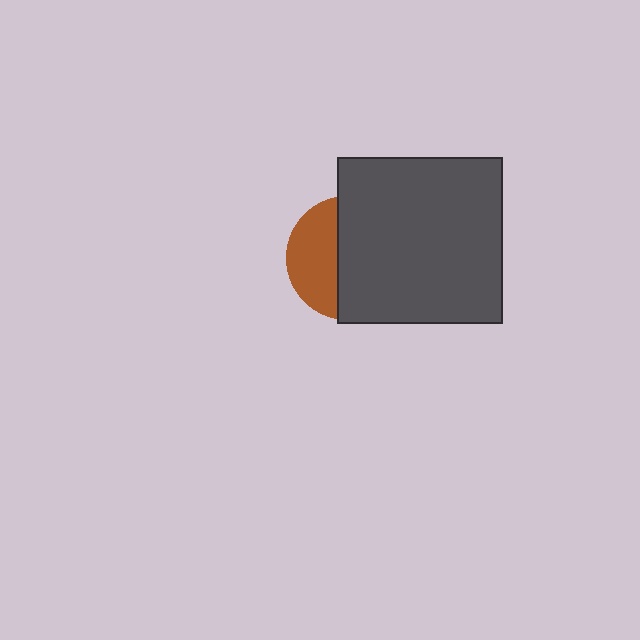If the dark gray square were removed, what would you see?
You would see the complete brown circle.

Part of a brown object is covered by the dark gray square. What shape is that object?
It is a circle.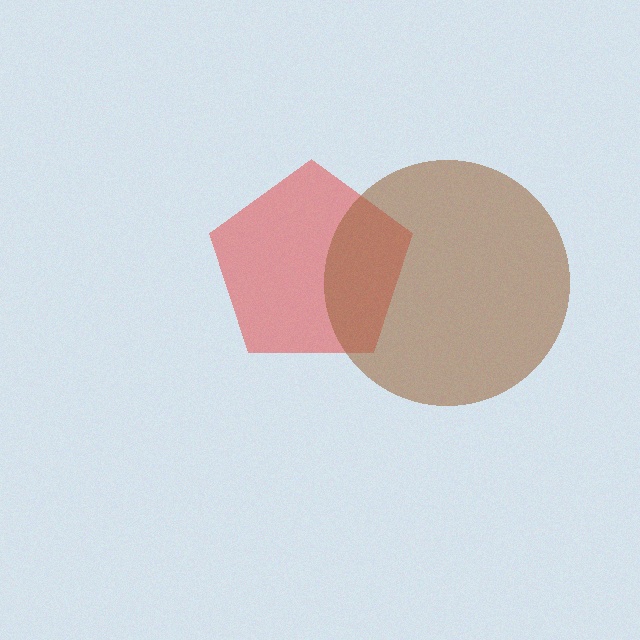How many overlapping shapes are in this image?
There are 2 overlapping shapes in the image.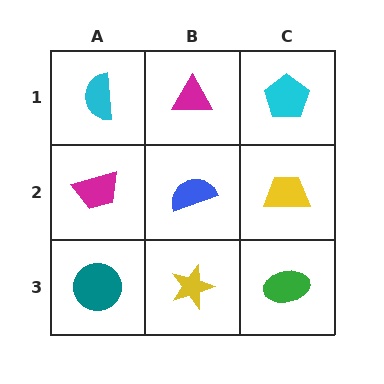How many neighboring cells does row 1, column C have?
2.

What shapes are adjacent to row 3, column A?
A magenta trapezoid (row 2, column A), a yellow star (row 3, column B).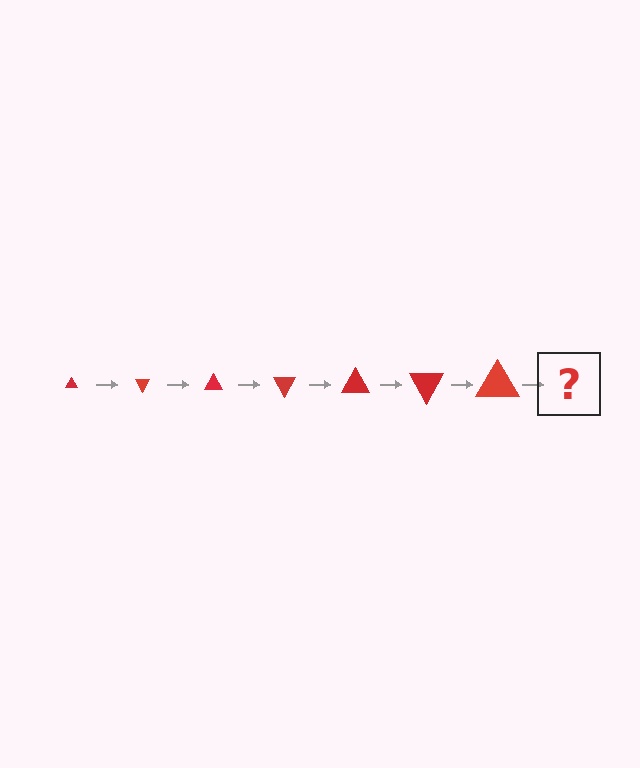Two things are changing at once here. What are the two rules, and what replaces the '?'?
The two rules are that the triangle grows larger each step and it rotates 60 degrees each step. The '?' should be a triangle, larger than the previous one and rotated 420 degrees from the start.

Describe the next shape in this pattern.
It should be a triangle, larger than the previous one and rotated 420 degrees from the start.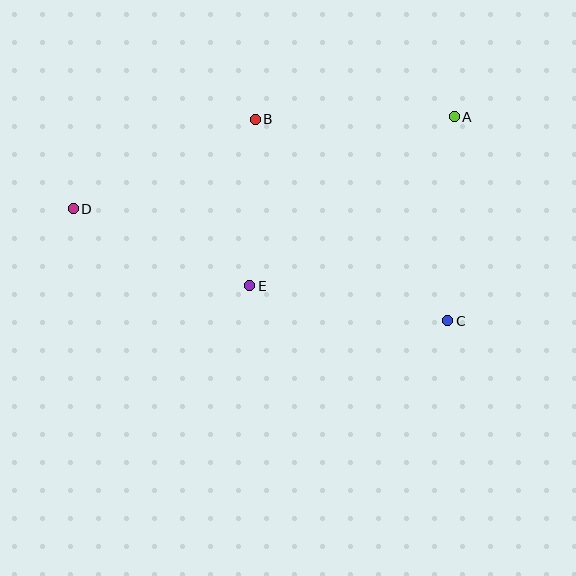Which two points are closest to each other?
Points B and E are closest to each other.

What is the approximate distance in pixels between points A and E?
The distance between A and E is approximately 265 pixels.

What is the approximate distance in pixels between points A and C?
The distance between A and C is approximately 204 pixels.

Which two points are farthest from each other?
Points A and D are farthest from each other.